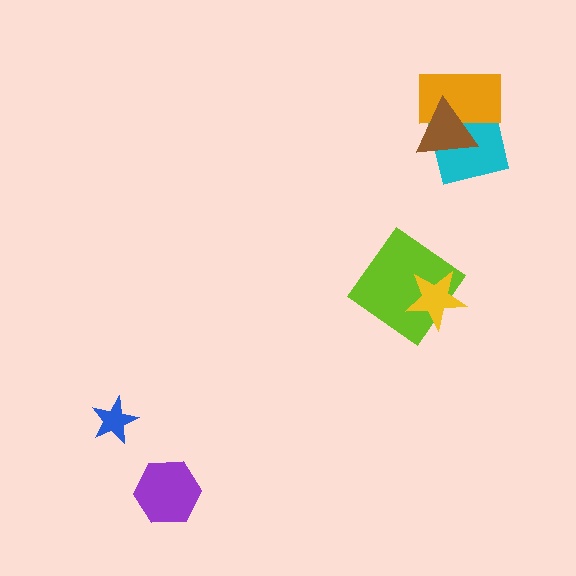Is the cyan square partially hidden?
Yes, it is partially covered by another shape.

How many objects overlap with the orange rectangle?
2 objects overlap with the orange rectangle.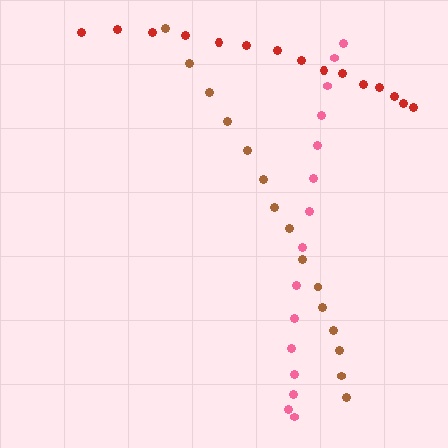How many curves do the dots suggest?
There are 3 distinct paths.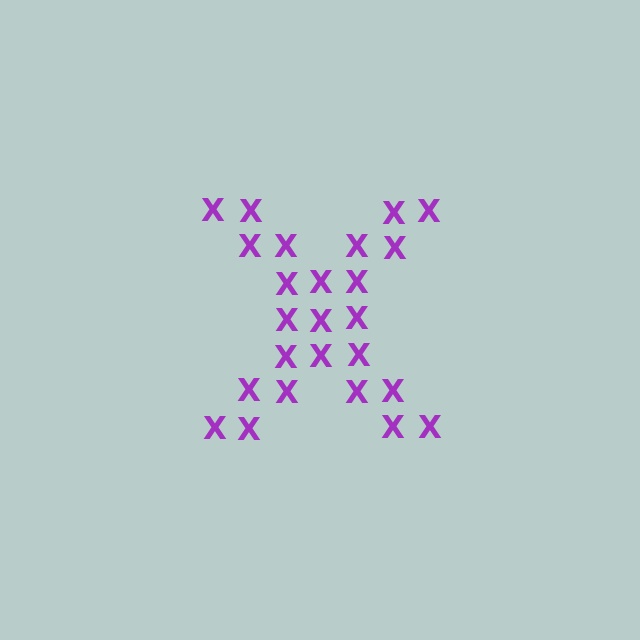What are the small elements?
The small elements are letter X's.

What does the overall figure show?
The overall figure shows the letter X.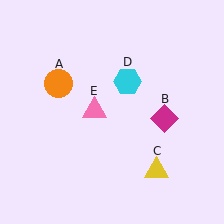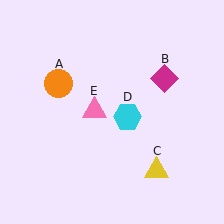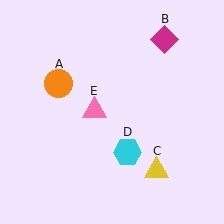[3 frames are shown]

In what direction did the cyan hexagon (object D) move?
The cyan hexagon (object D) moved down.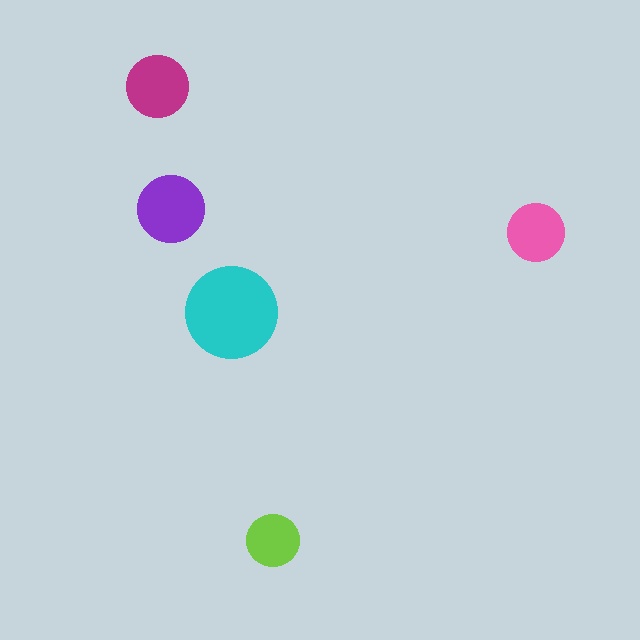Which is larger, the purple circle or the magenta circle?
The purple one.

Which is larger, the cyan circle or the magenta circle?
The cyan one.